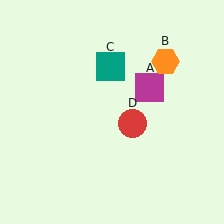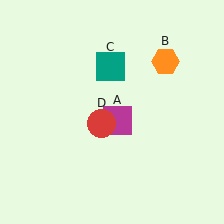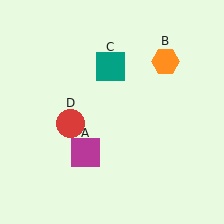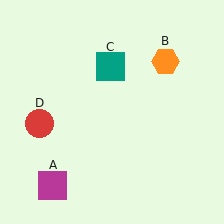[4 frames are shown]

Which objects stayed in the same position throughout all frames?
Orange hexagon (object B) and teal square (object C) remained stationary.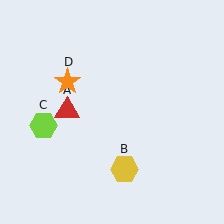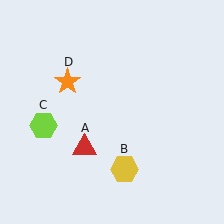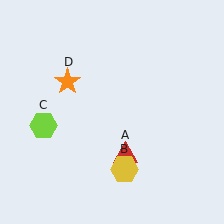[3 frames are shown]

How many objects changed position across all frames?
1 object changed position: red triangle (object A).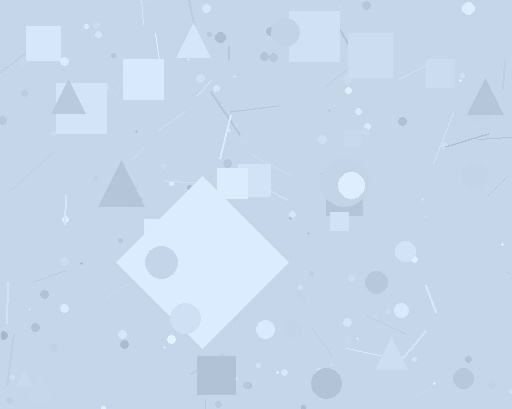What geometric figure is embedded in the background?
A diamond is embedded in the background.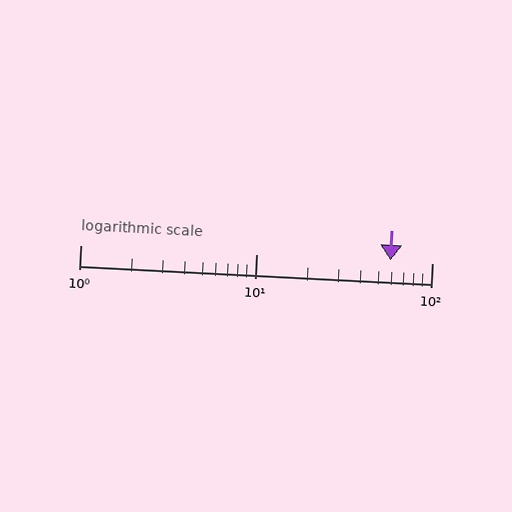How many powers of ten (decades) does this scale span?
The scale spans 2 decades, from 1 to 100.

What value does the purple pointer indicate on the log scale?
The pointer indicates approximately 58.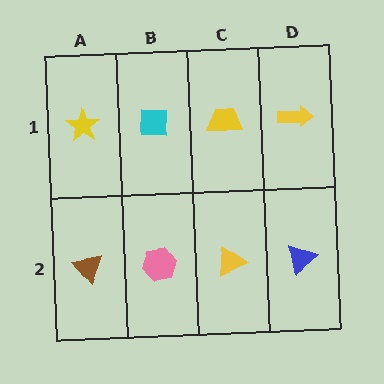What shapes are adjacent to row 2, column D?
A yellow arrow (row 1, column D), a yellow triangle (row 2, column C).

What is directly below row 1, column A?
A brown triangle.